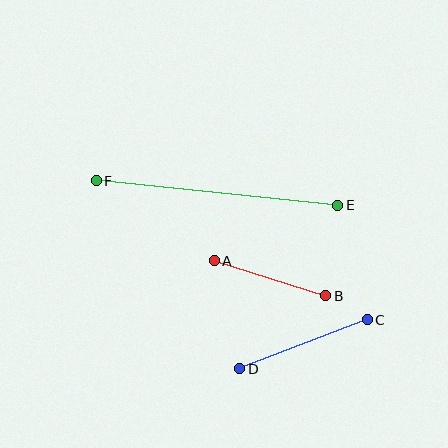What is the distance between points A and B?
The distance is approximately 117 pixels.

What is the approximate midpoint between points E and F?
The midpoint is at approximately (217, 193) pixels.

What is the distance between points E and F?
The distance is approximately 243 pixels.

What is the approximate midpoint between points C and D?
The midpoint is at approximately (304, 344) pixels.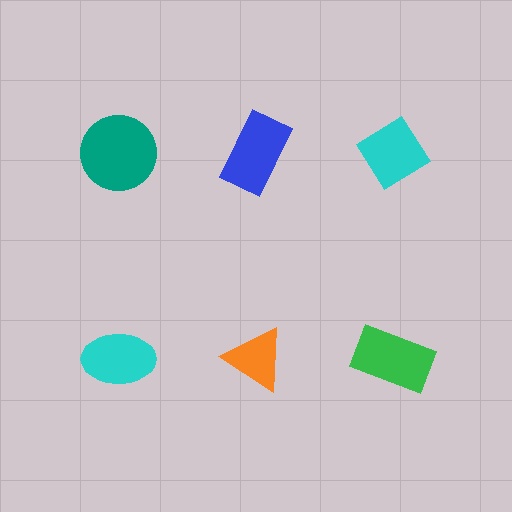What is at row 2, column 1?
A cyan ellipse.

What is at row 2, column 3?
A green rectangle.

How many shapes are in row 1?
3 shapes.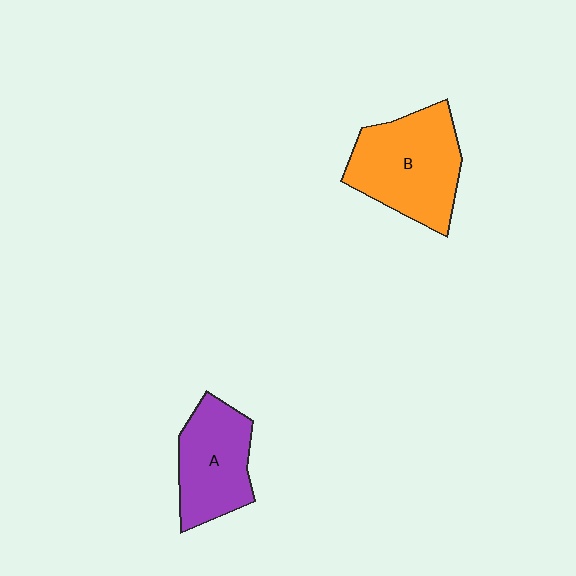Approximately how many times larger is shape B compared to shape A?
Approximately 1.3 times.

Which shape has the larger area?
Shape B (orange).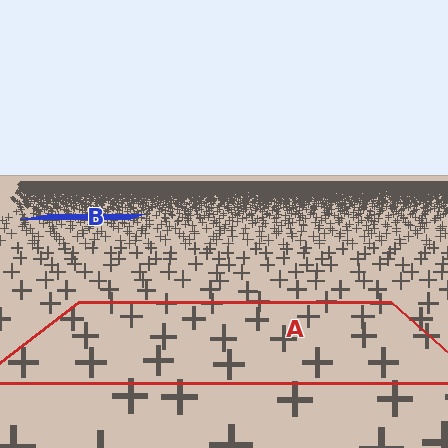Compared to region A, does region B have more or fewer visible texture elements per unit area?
Region B has more texture elements per unit area — they are packed more densely because it is farther away.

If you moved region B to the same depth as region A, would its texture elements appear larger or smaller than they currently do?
They would appear larger. At a closer depth, the same texture elements are projected at a bigger on-screen size.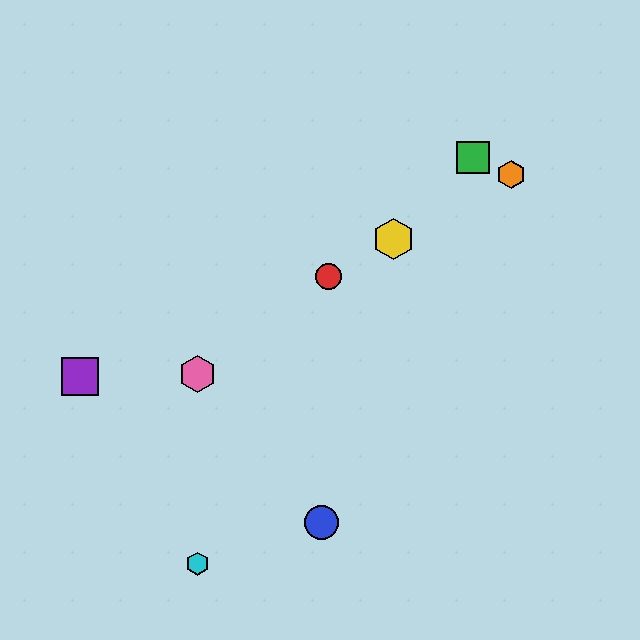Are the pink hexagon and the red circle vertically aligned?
No, the pink hexagon is at x≈197 and the red circle is at x≈328.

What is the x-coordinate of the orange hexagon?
The orange hexagon is at x≈511.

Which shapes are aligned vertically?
The cyan hexagon, the pink hexagon are aligned vertically.